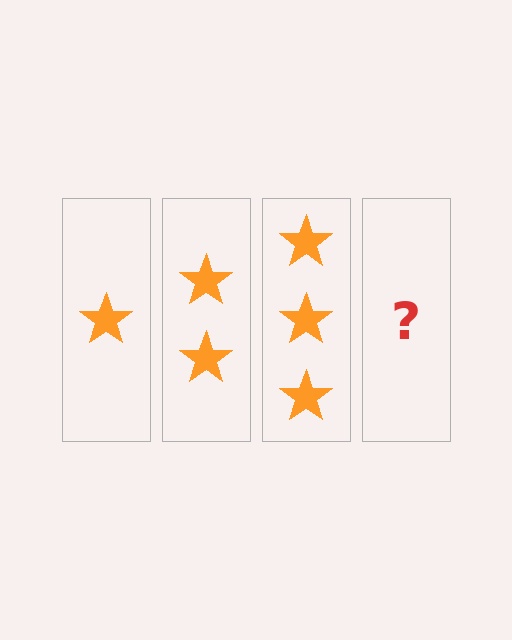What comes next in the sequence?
The next element should be 4 stars.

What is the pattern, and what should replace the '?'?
The pattern is that each step adds one more star. The '?' should be 4 stars.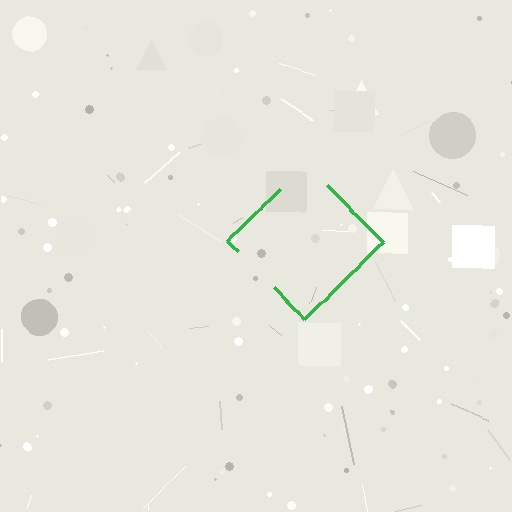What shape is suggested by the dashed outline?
The dashed outline suggests a diamond.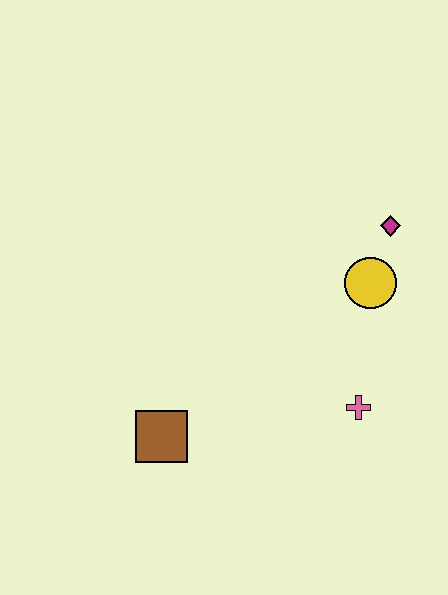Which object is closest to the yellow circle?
The magenta diamond is closest to the yellow circle.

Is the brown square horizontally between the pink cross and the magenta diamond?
No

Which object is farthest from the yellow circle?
The brown square is farthest from the yellow circle.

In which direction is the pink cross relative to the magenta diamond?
The pink cross is below the magenta diamond.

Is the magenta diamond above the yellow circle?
Yes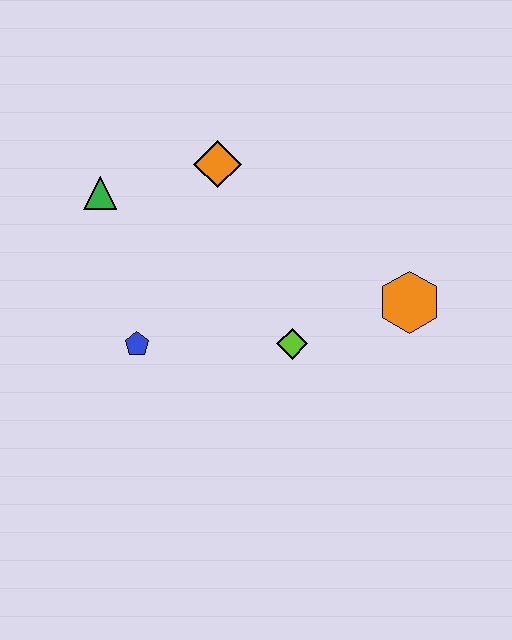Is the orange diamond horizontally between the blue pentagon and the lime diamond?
Yes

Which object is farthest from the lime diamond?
The green triangle is farthest from the lime diamond.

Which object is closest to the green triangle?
The orange diamond is closest to the green triangle.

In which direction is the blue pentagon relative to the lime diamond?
The blue pentagon is to the left of the lime diamond.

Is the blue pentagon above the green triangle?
No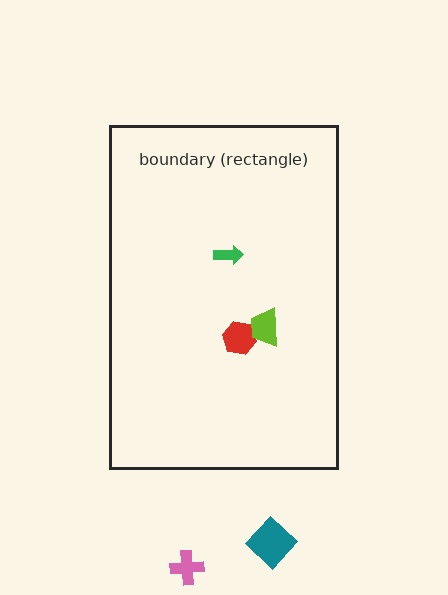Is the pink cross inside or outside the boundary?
Outside.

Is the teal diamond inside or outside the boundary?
Outside.